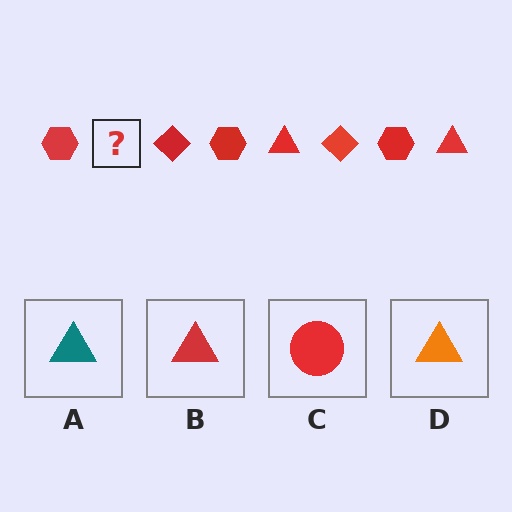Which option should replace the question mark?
Option B.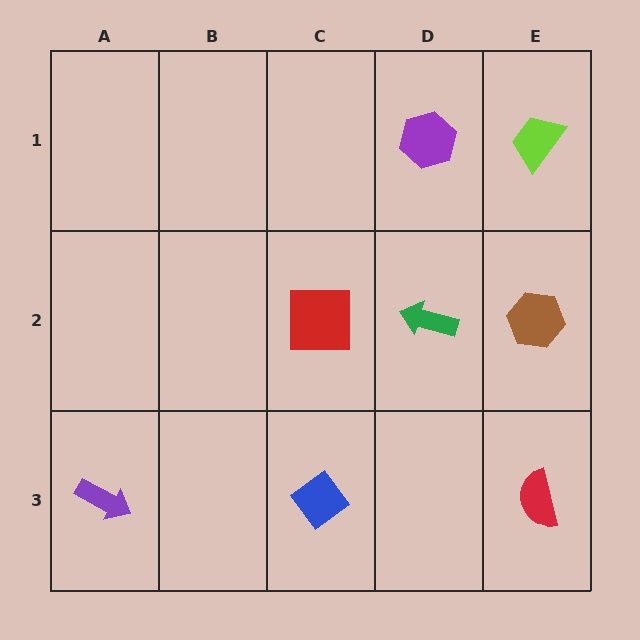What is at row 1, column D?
A purple hexagon.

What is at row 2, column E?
A brown hexagon.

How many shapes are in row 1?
2 shapes.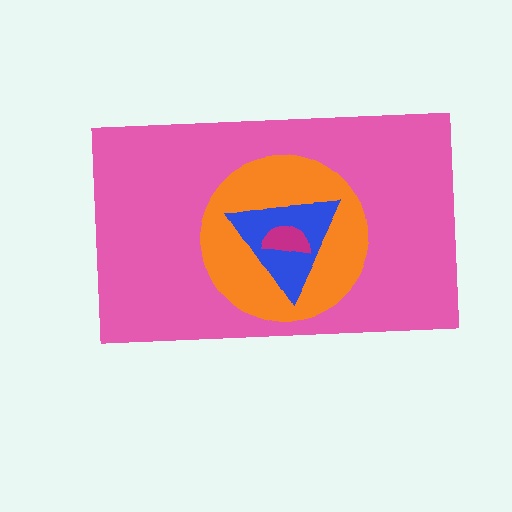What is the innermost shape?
The magenta semicircle.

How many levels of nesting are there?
4.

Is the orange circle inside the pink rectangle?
Yes.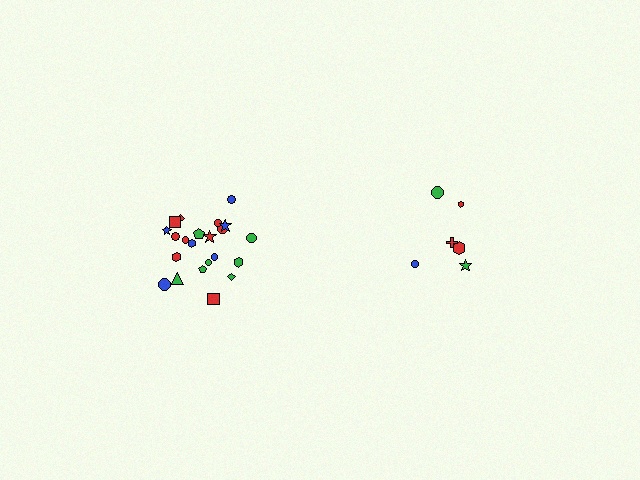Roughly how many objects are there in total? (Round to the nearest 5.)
Roughly 30 objects in total.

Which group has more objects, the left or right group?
The left group.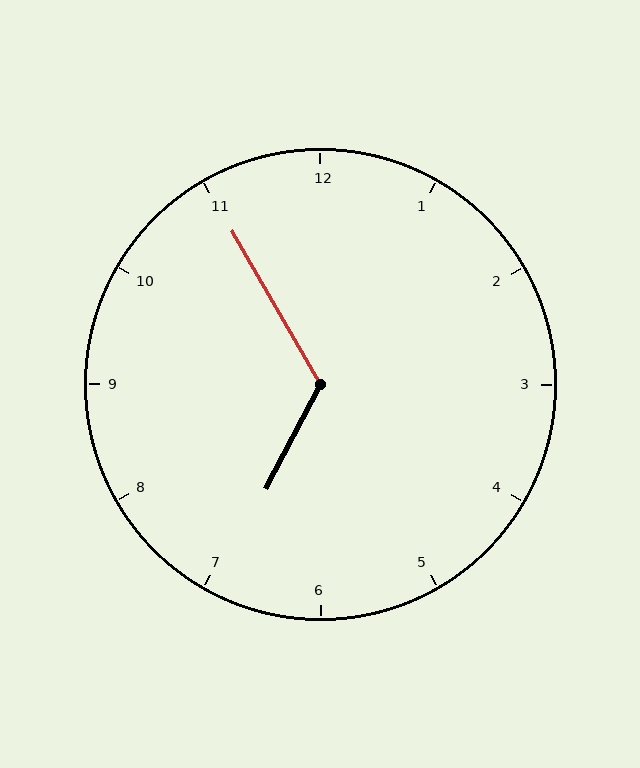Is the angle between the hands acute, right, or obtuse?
It is obtuse.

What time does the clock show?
6:55.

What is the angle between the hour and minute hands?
Approximately 122 degrees.